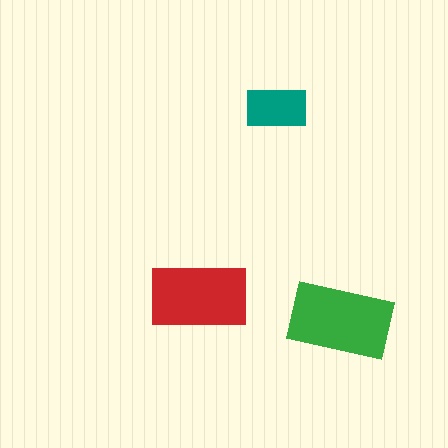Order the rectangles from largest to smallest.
the green one, the red one, the teal one.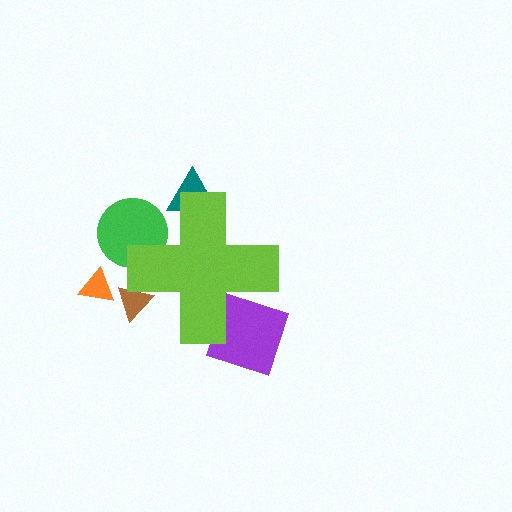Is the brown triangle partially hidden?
Yes, the brown triangle is partially hidden behind the lime cross.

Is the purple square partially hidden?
Yes, the purple square is partially hidden behind the lime cross.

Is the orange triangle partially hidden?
No, the orange triangle is fully visible.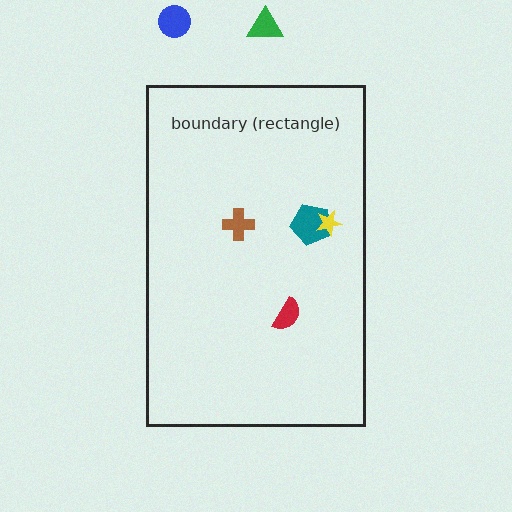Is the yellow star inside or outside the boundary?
Inside.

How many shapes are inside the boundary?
4 inside, 2 outside.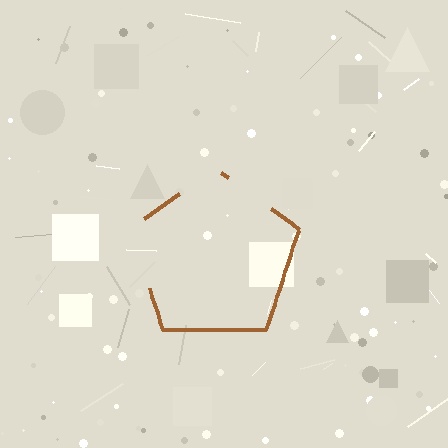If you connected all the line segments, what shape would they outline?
They would outline a pentagon.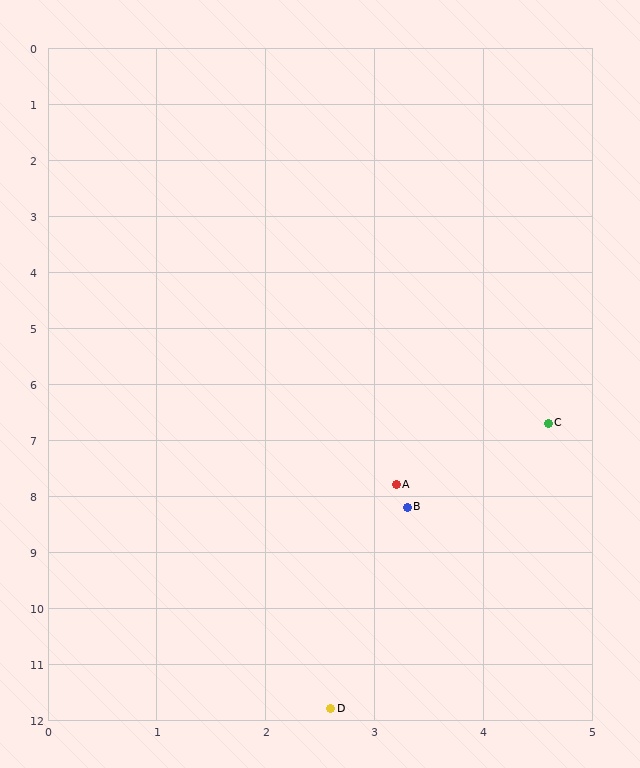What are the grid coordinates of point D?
Point D is at approximately (2.6, 11.8).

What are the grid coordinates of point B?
Point B is at approximately (3.3, 8.2).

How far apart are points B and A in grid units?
Points B and A are about 0.4 grid units apart.